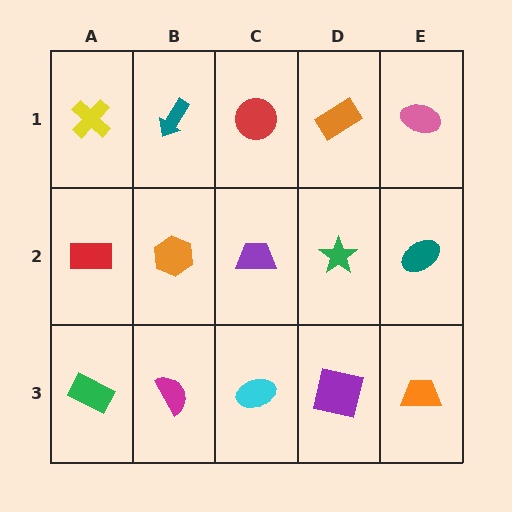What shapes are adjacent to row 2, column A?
A yellow cross (row 1, column A), a green rectangle (row 3, column A), an orange hexagon (row 2, column B).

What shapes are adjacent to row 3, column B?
An orange hexagon (row 2, column B), a green rectangle (row 3, column A), a cyan ellipse (row 3, column C).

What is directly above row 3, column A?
A red rectangle.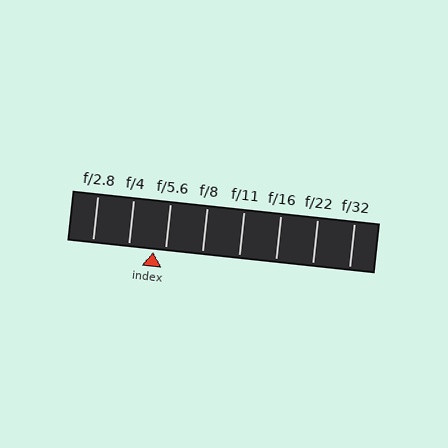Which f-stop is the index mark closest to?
The index mark is closest to f/5.6.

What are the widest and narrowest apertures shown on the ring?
The widest aperture shown is f/2.8 and the narrowest is f/32.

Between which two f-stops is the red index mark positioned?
The index mark is between f/4 and f/5.6.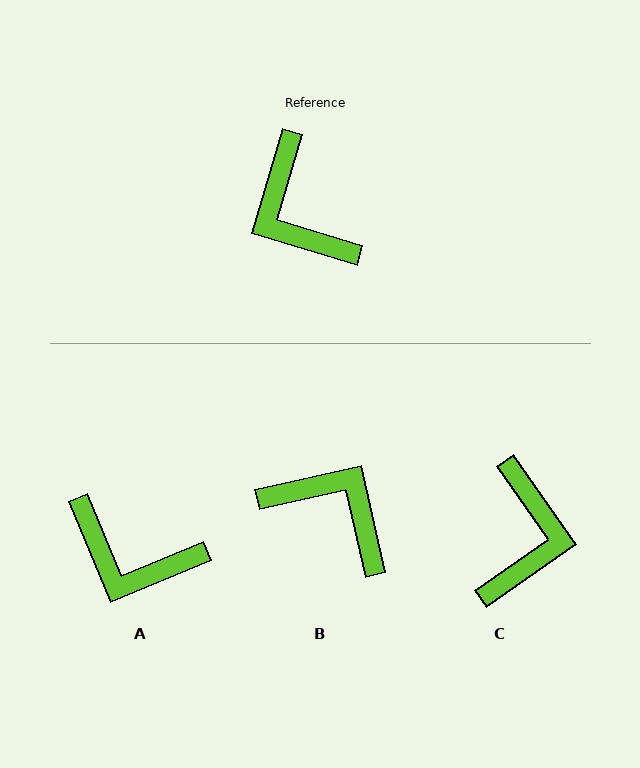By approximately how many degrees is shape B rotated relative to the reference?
Approximately 151 degrees clockwise.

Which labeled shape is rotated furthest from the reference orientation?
B, about 151 degrees away.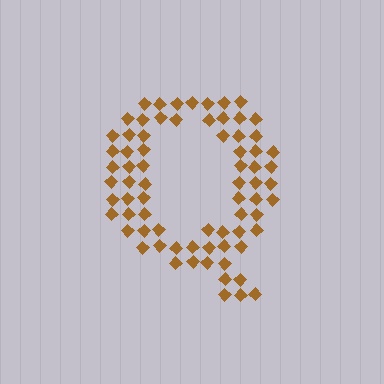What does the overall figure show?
The overall figure shows the letter Q.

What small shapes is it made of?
It is made of small diamonds.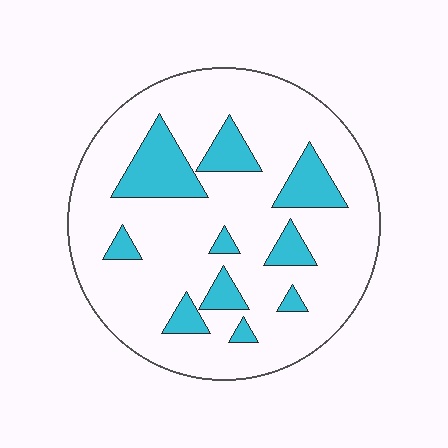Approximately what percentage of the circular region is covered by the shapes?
Approximately 20%.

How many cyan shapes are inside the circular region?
10.